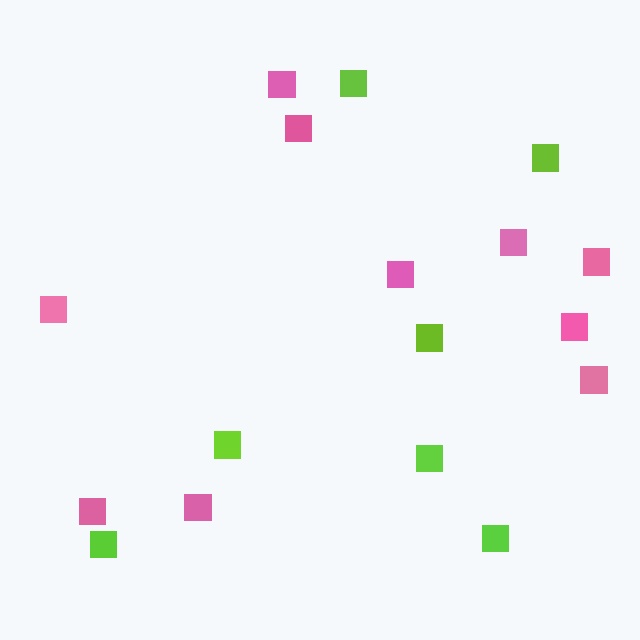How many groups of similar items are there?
There are 2 groups: one group of pink squares (10) and one group of lime squares (7).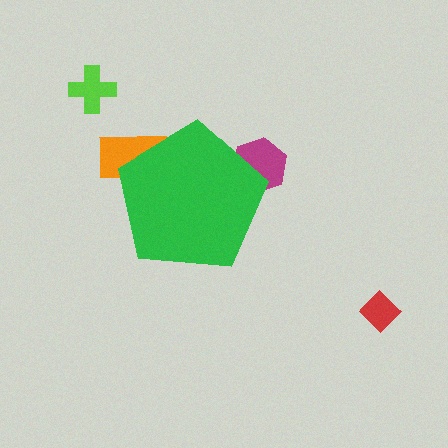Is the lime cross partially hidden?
No, the lime cross is fully visible.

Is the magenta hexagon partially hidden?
Yes, the magenta hexagon is partially hidden behind the green pentagon.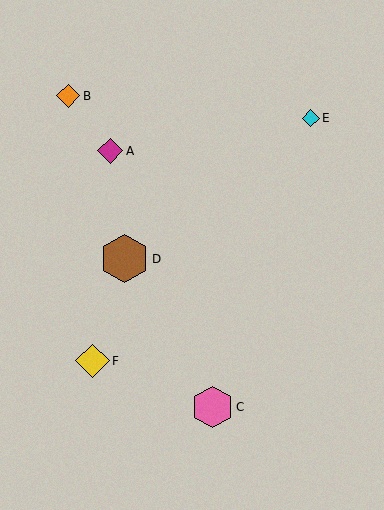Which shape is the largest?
The brown hexagon (labeled D) is the largest.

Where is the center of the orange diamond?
The center of the orange diamond is at (68, 96).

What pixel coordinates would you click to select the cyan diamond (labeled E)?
Click at (311, 118) to select the cyan diamond E.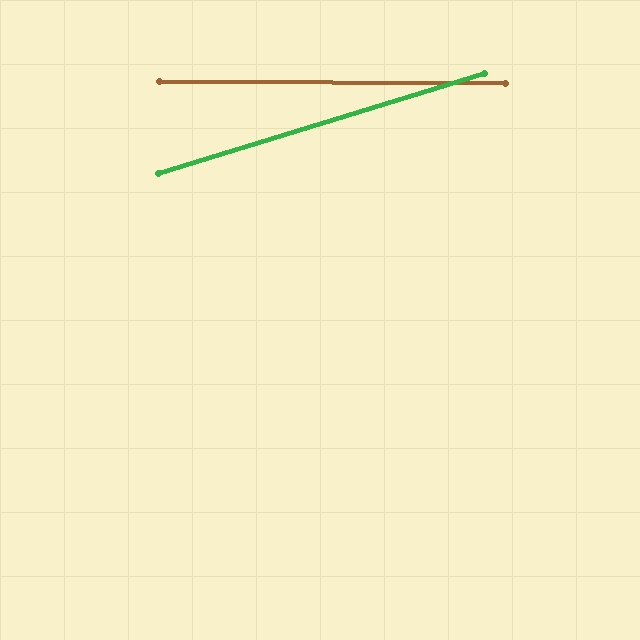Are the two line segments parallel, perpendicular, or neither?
Neither parallel nor perpendicular — they differ by about 18°.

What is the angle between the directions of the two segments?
Approximately 18 degrees.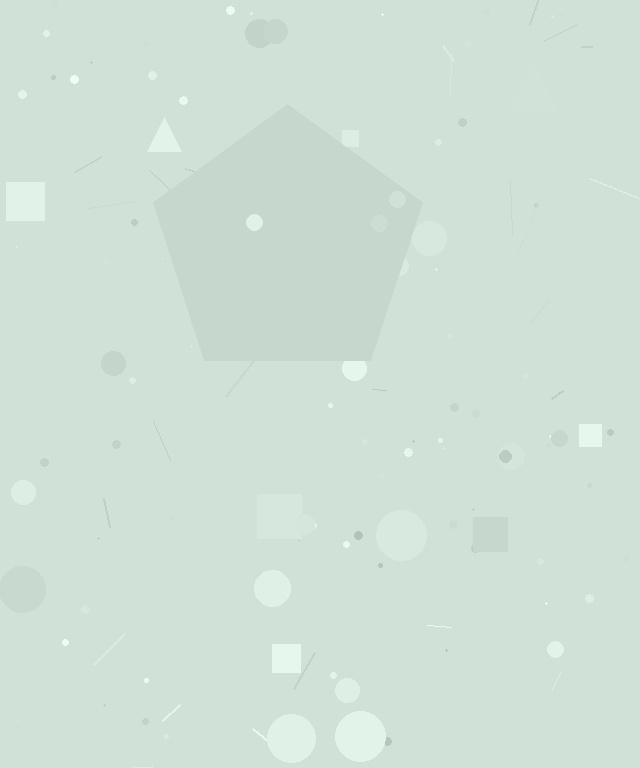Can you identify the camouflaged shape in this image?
The camouflaged shape is a pentagon.